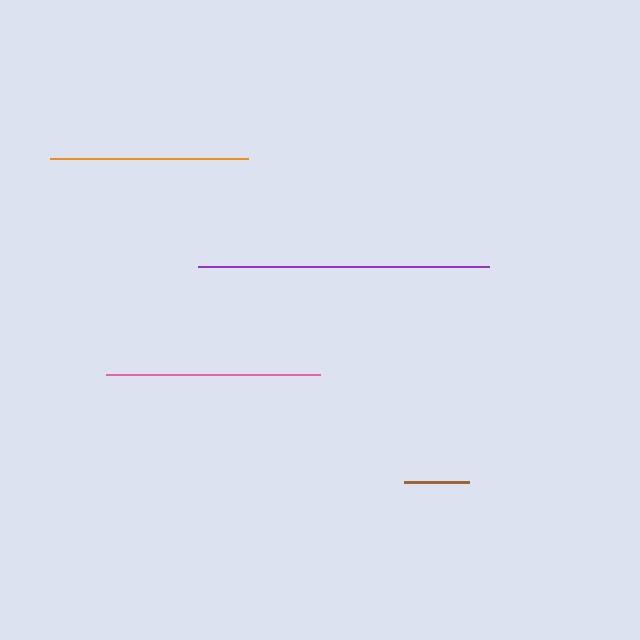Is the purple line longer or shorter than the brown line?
The purple line is longer than the brown line.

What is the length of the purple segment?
The purple segment is approximately 292 pixels long.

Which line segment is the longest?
The purple line is the longest at approximately 292 pixels.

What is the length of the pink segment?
The pink segment is approximately 214 pixels long.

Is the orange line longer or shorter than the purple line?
The purple line is longer than the orange line.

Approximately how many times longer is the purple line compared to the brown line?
The purple line is approximately 4.4 times the length of the brown line.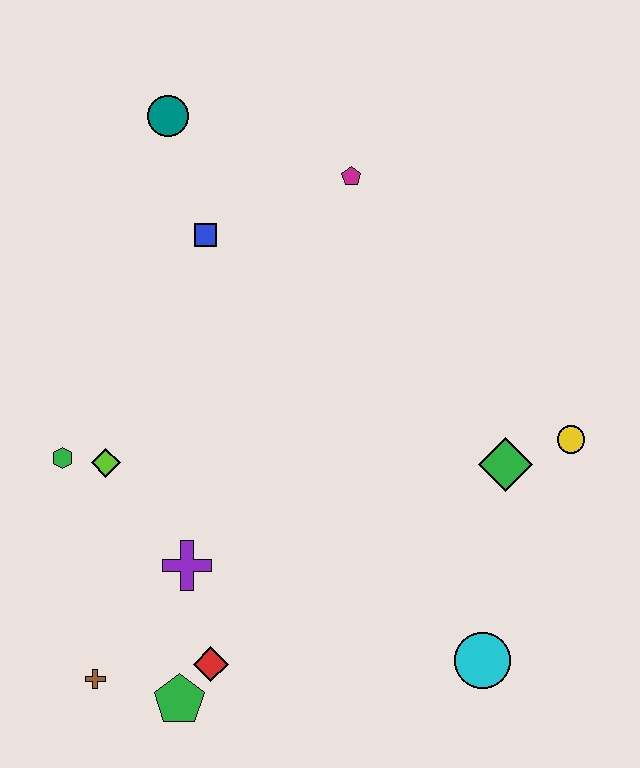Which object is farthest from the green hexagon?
The yellow circle is farthest from the green hexagon.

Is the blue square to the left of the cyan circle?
Yes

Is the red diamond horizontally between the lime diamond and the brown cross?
No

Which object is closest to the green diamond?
The yellow circle is closest to the green diamond.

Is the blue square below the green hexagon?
No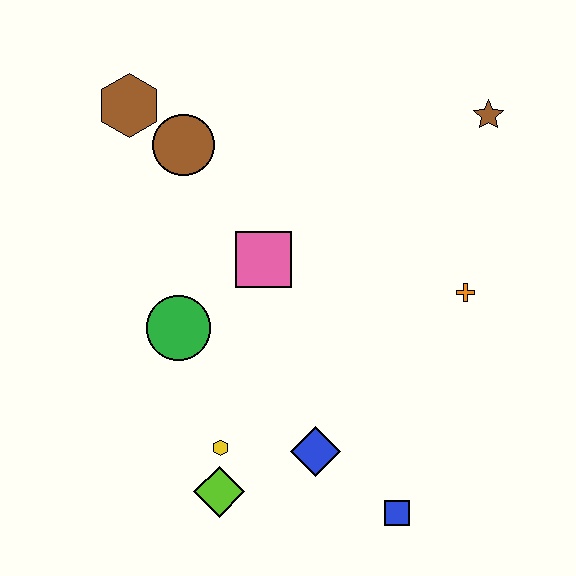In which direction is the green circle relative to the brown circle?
The green circle is below the brown circle.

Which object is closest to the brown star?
The orange cross is closest to the brown star.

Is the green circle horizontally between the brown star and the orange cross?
No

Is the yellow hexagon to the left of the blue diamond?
Yes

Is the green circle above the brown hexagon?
No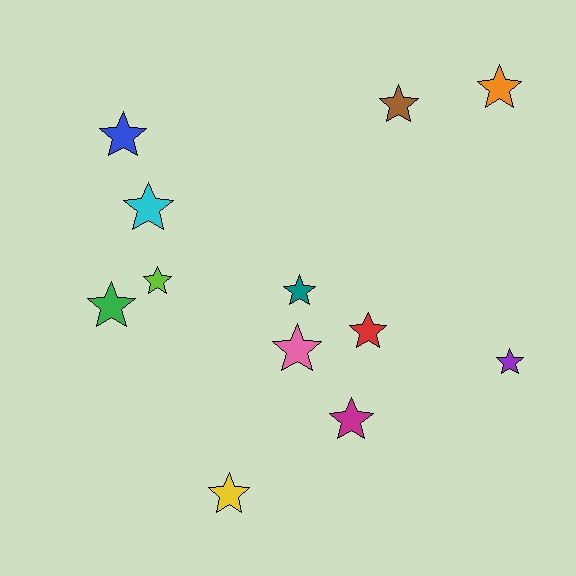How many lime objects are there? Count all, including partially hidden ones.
There is 1 lime object.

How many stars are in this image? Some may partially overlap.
There are 12 stars.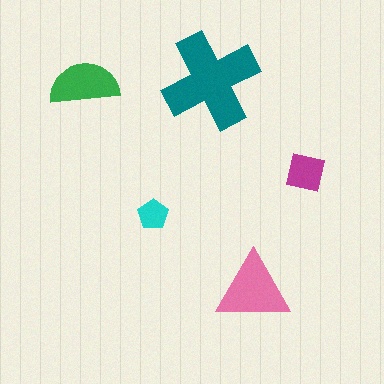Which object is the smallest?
The cyan pentagon.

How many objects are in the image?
There are 5 objects in the image.